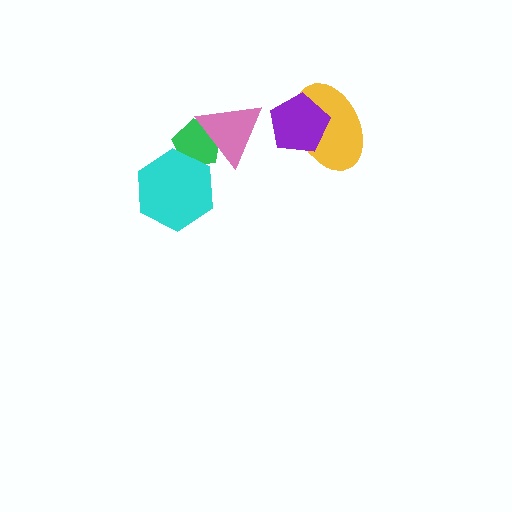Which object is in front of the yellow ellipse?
The purple pentagon is in front of the yellow ellipse.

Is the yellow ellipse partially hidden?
Yes, it is partially covered by another shape.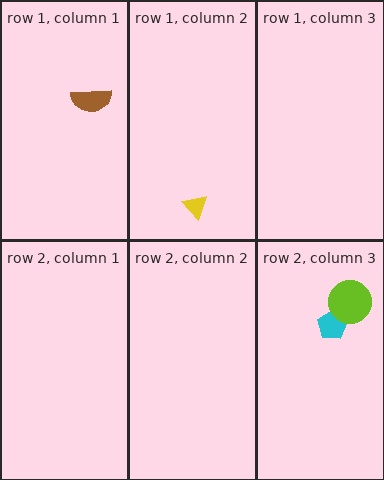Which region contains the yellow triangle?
The row 1, column 2 region.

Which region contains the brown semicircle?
The row 1, column 1 region.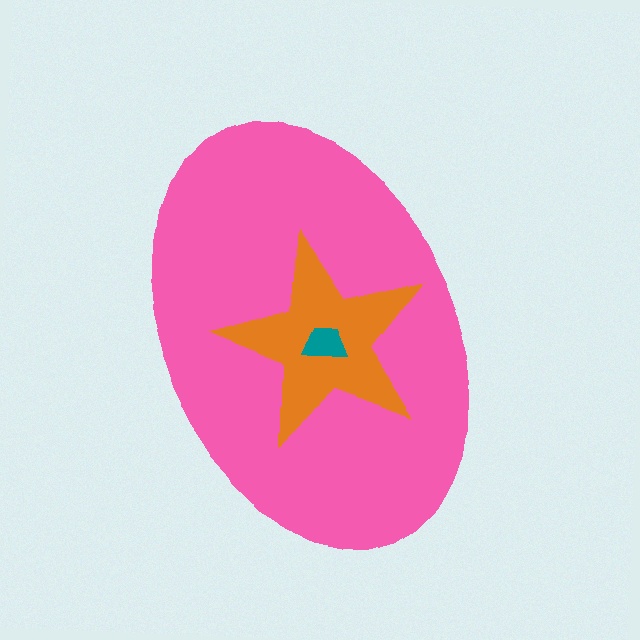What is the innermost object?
The teal trapezoid.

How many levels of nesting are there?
3.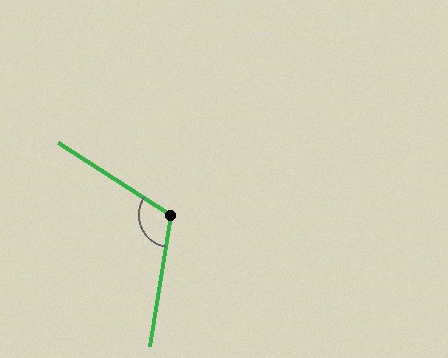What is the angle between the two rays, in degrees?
Approximately 114 degrees.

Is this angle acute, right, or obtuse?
It is obtuse.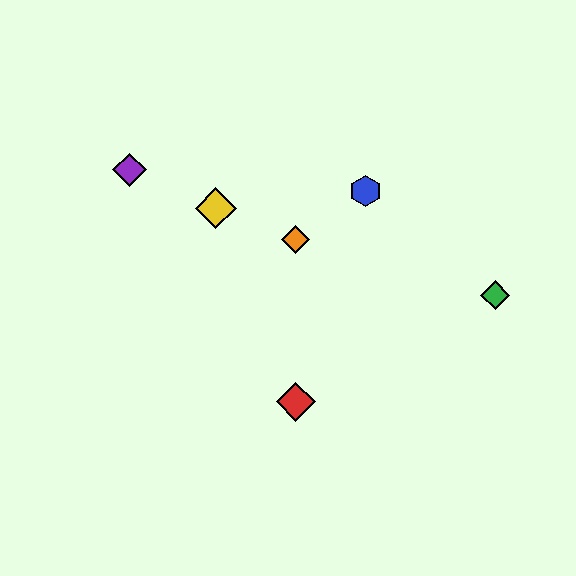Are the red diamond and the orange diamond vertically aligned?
Yes, both are at x≈296.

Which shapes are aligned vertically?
The red diamond, the orange diamond are aligned vertically.